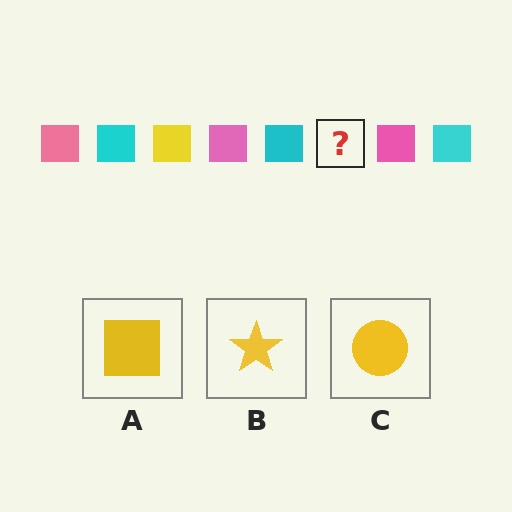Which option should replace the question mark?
Option A.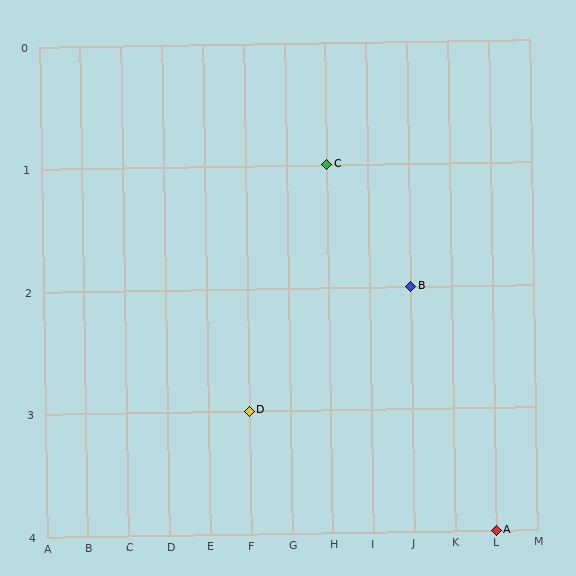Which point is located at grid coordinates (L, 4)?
Point A is at (L, 4).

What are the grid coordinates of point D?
Point D is at grid coordinates (F, 3).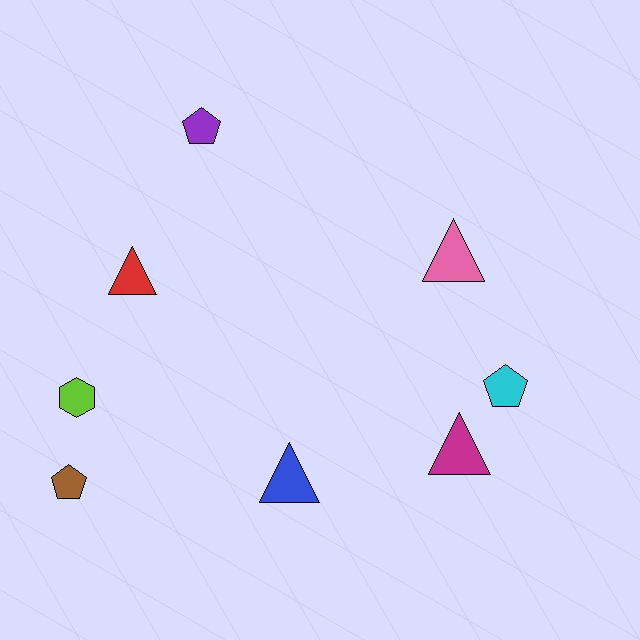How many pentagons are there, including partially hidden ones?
There are 3 pentagons.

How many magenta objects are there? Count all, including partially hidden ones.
There is 1 magenta object.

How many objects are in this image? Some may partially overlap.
There are 8 objects.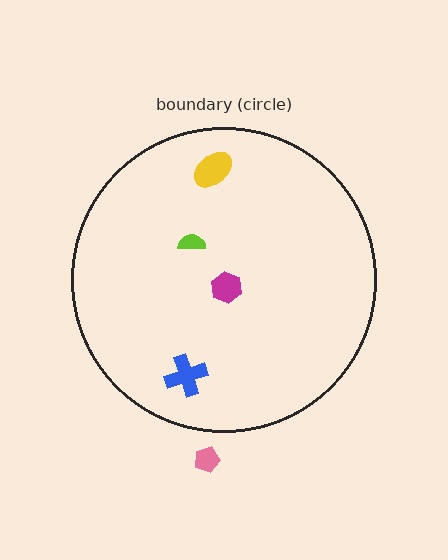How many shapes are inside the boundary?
4 inside, 1 outside.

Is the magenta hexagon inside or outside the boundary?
Inside.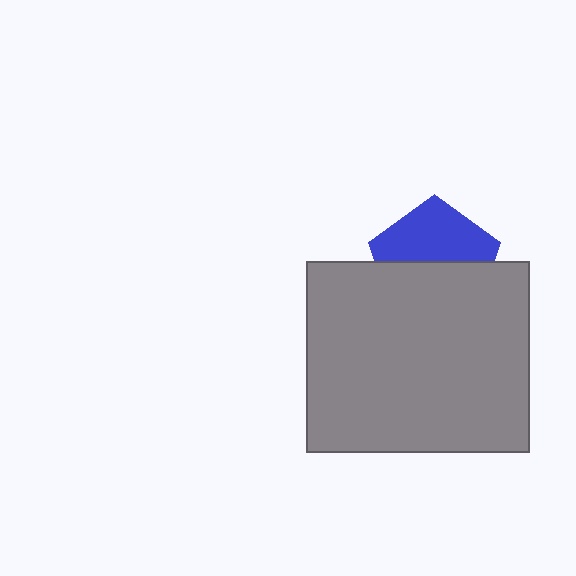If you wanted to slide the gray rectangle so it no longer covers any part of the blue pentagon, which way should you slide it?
Slide it down — that is the most direct way to separate the two shapes.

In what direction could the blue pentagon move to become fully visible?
The blue pentagon could move up. That would shift it out from behind the gray rectangle entirely.